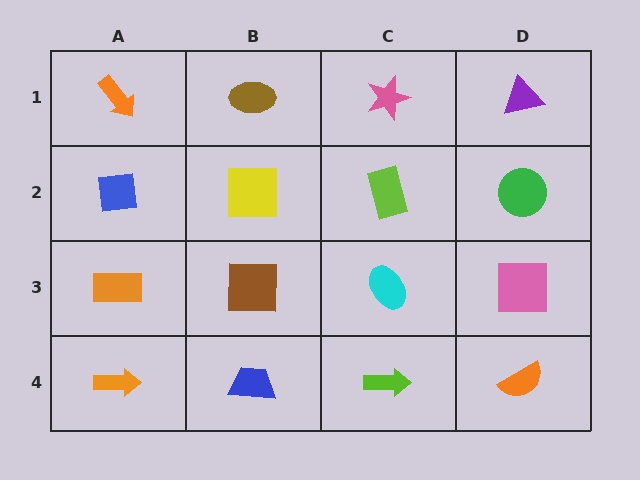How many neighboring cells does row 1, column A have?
2.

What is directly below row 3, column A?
An orange arrow.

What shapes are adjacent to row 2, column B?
A brown ellipse (row 1, column B), a brown square (row 3, column B), a blue square (row 2, column A), a lime rectangle (row 2, column C).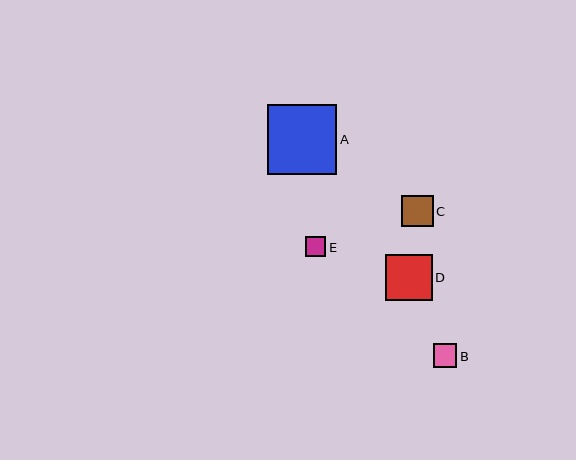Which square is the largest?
Square A is the largest with a size of approximately 70 pixels.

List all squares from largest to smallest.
From largest to smallest: A, D, C, B, E.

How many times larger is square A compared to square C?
Square A is approximately 2.2 times the size of square C.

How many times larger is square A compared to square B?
Square A is approximately 3.0 times the size of square B.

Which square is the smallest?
Square E is the smallest with a size of approximately 20 pixels.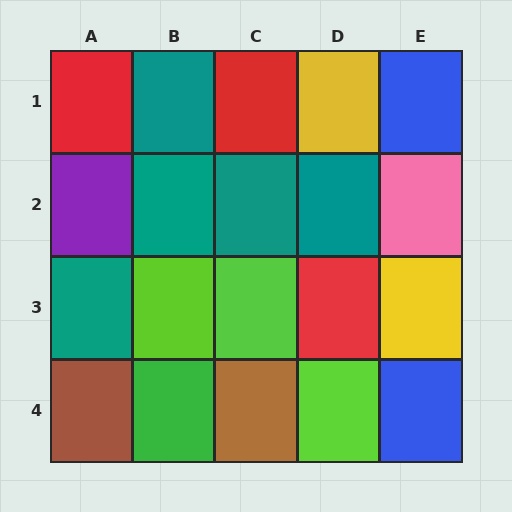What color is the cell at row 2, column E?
Pink.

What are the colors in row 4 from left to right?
Brown, green, brown, lime, blue.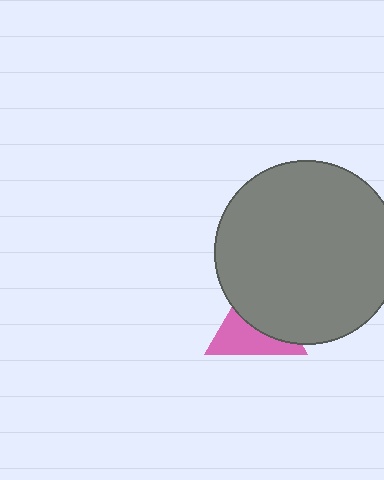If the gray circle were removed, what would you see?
You would see the complete pink triangle.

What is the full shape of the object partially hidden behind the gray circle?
The partially hidden object is a pink triangle.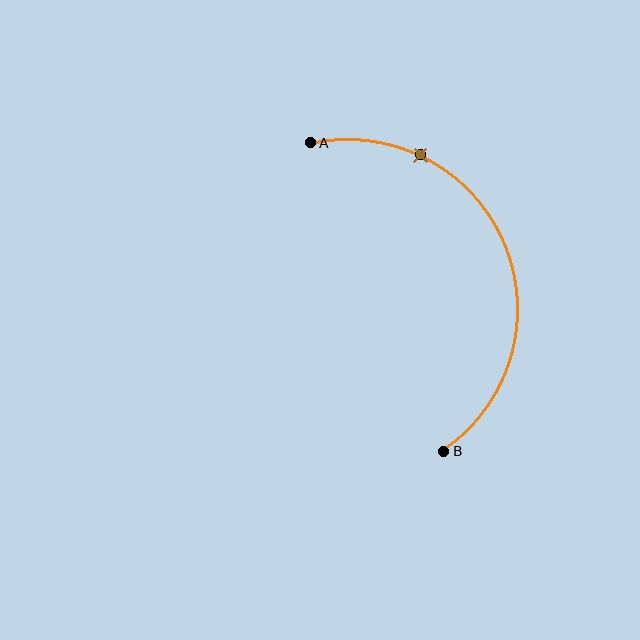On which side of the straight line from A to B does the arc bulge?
The arc bulges to the right of the straight line connecting A and B.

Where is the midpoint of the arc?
The arc midpoint is the point on the curve farthest from the straight line joining A and B. It sits to the right of that line.